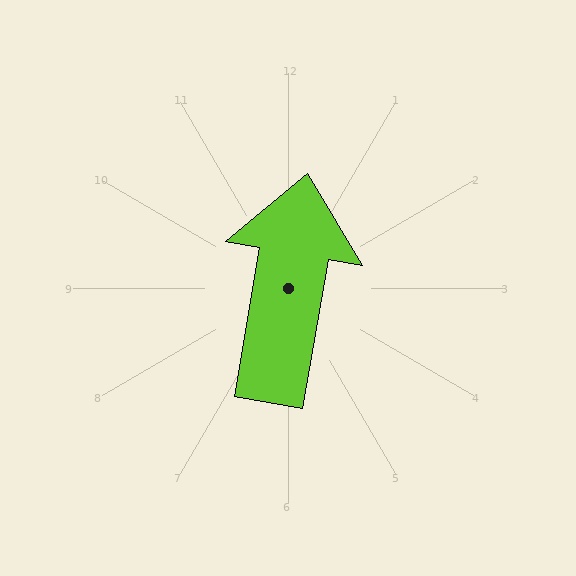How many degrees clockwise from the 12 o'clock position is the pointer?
Approximately 10 degrees.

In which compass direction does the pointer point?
North.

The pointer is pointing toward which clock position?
Roughly 12 o'clock.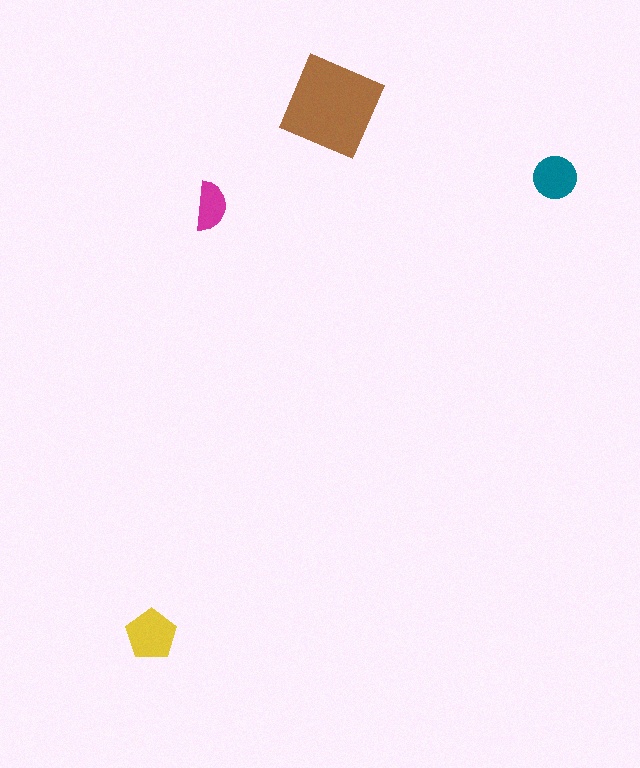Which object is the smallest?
The magenta semicircle.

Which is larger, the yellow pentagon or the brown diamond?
The brown diamond.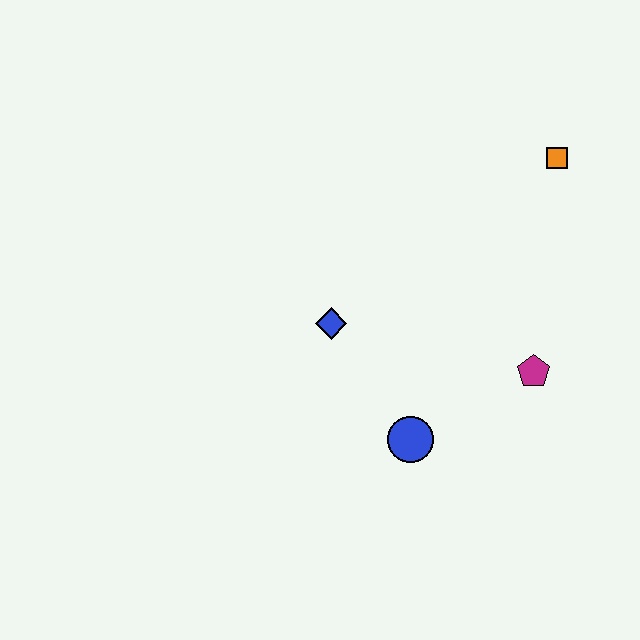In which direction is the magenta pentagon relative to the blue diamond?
The magenta pentagon is to the right of the blue diamond.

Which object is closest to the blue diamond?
The blue circle is closest to the blue diamond.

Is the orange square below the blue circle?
No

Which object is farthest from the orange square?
The blue circle is farthest from the orange square.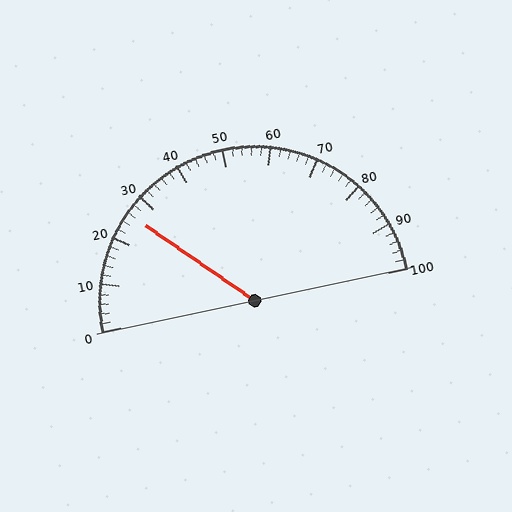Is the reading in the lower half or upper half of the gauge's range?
The reading is in the lower half of the range (0 to 100).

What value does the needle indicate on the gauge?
The needle indicates approximately 26.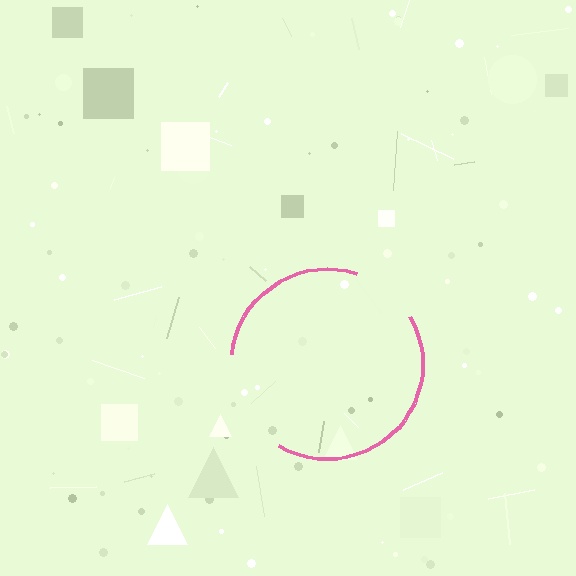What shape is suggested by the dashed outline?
The dashed outline suggests a circle.